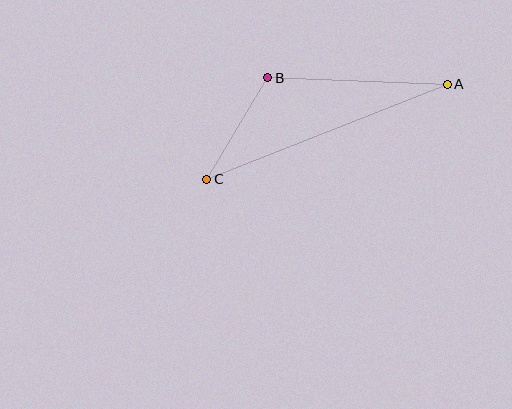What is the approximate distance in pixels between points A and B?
The distance between A and B is approximately 179 pixels.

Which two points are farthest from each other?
Points A and C are farthest from each other.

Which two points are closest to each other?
Points B and C are closest to each other.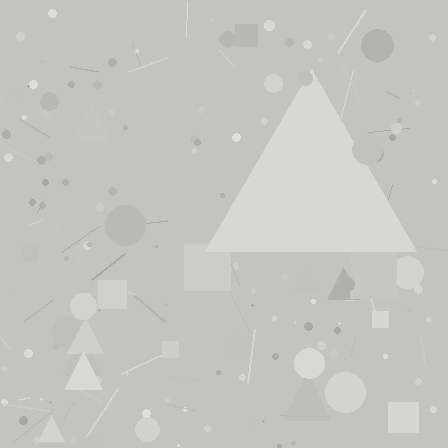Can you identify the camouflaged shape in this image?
The camouflaged shape is a triangle.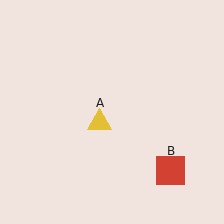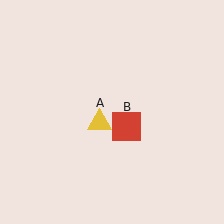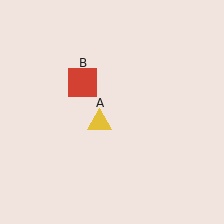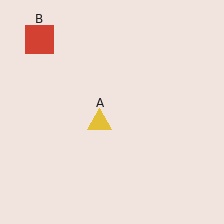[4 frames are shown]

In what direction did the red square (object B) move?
The red square (object B) moved up and to the left.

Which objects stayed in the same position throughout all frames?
Yellow triangle (object A) remained stationary.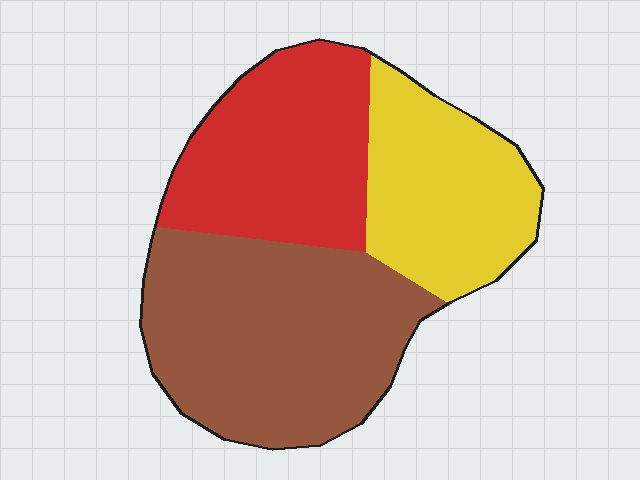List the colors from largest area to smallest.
From largest to smallest: brown, red, yellow.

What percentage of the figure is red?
Red takes up about one third (1/3) of the figure.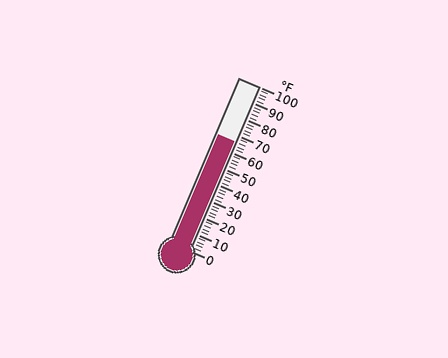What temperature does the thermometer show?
The thermometer shows approximately 66°F.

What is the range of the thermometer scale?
The thermometer scale ranges from 0°F to 100°F.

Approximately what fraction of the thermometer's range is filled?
The thermometer is filled to approximately 65% of its range.